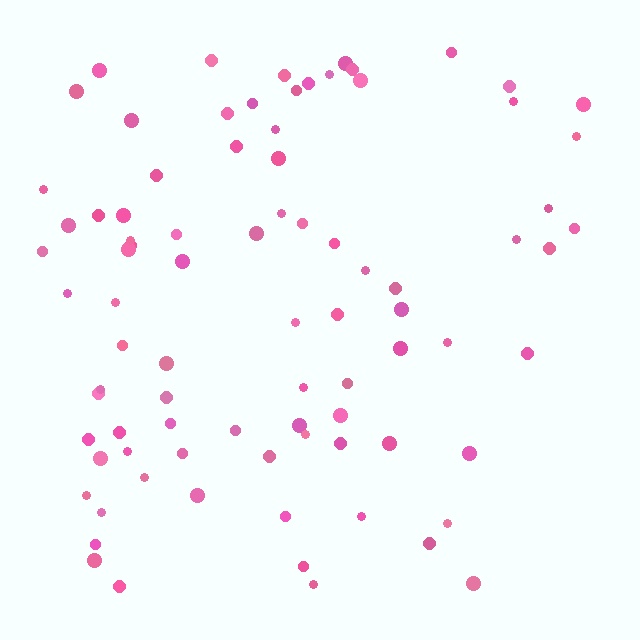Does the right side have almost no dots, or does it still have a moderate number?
Still a moderate number, just noticeably fewer than the left.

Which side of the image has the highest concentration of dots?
The left.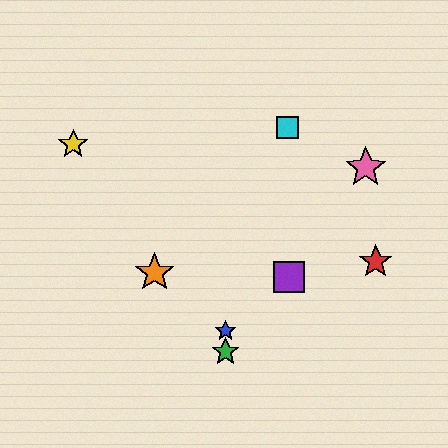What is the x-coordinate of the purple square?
The purple square is at x≈289.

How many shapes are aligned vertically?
2 shapes (the blue star, the green star) are aligned vertically.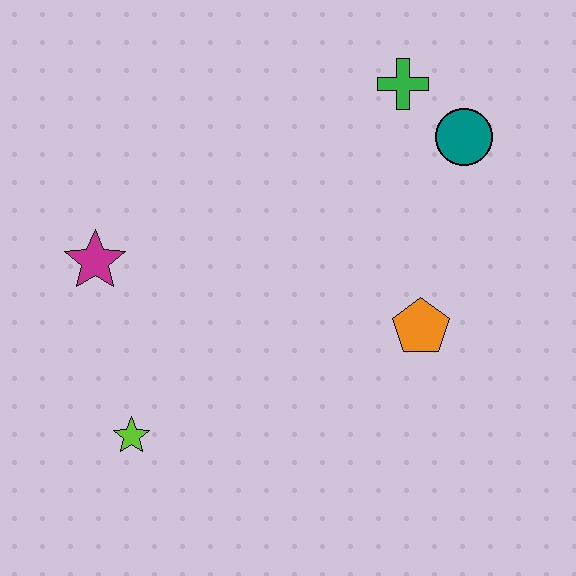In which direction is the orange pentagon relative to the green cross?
The orange pentagon is below the green cross.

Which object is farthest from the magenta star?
The teal circle is farthest from the magenta star.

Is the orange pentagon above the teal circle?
No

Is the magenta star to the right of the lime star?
No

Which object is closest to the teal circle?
The green cross is closest to the teal circle.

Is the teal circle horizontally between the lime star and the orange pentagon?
No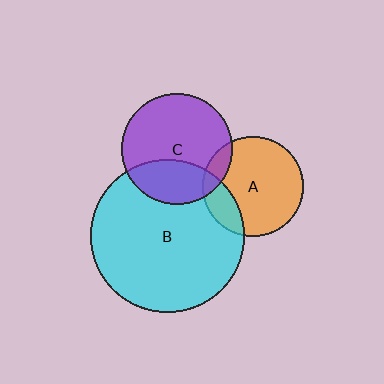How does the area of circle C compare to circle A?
Approximately 1.2 times.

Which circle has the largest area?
Circle B (cyan).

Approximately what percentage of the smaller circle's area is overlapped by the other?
Approximately 30%.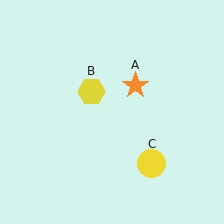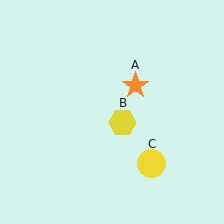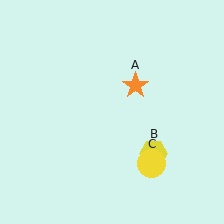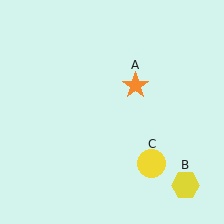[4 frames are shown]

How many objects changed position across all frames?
1 object changed position: yellow hexagon (object B).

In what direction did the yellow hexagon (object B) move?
The yellow hexagon (object B) moved down and to the right.